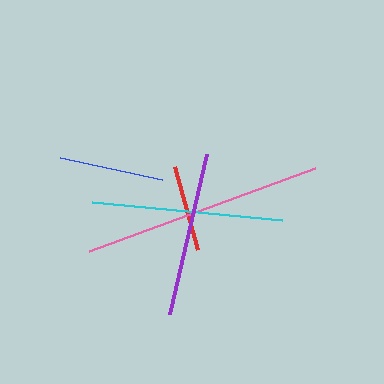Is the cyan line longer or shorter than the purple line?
The cyan line is longer than the purple line.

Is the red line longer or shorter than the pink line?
The pink line is longer than the red line.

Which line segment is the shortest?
The red line is the shortest at approximately 86 pixels.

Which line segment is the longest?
The pink line is the longest at approximately 241 pixels.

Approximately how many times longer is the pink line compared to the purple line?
The pink line is approximately 1.5 times the length of the purple line.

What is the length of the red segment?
The red segment is approximately 86 pixels long.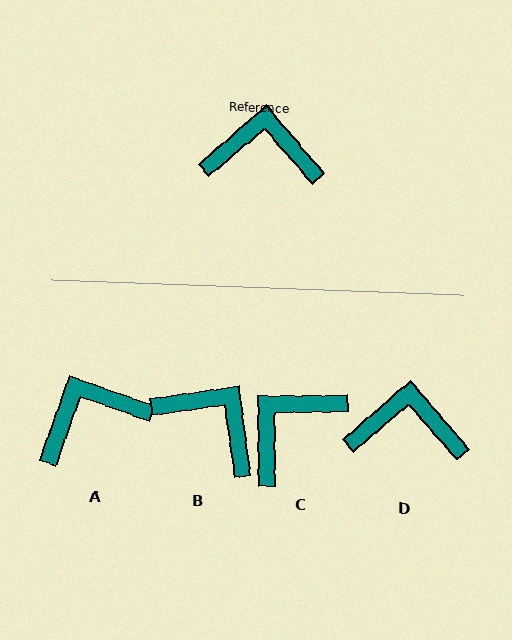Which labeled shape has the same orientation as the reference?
D.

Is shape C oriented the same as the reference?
No, it is off by about 50 degrees.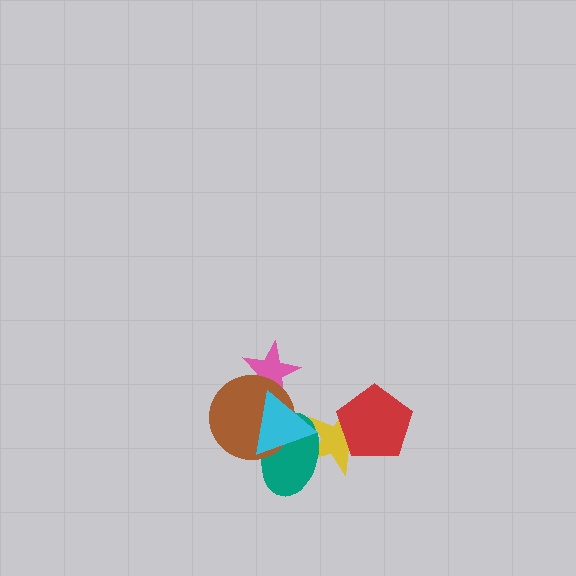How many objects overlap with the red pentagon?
1 object overlaps with the red pentagon.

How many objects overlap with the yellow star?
3 objects overlap with the yellow star.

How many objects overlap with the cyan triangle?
4 objects overlap with the cyan triangle.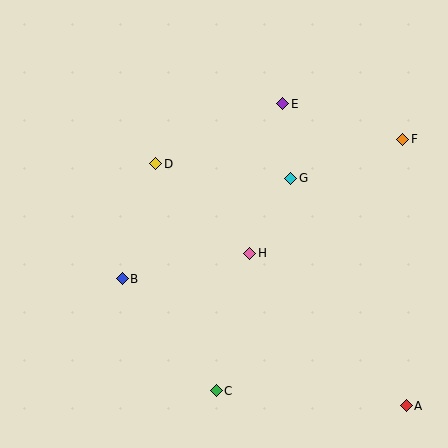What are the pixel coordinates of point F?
Point F is at (403, 139).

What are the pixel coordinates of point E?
Point E is at (283, 104).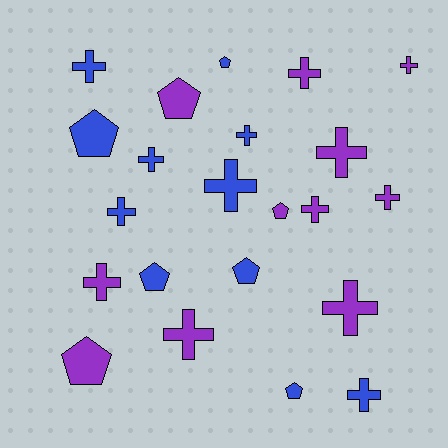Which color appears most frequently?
Purple, with 11 objects.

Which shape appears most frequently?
Cross, with 14 objects.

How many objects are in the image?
There are 22 objects.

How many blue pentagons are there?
There are 5 blue pentagons.